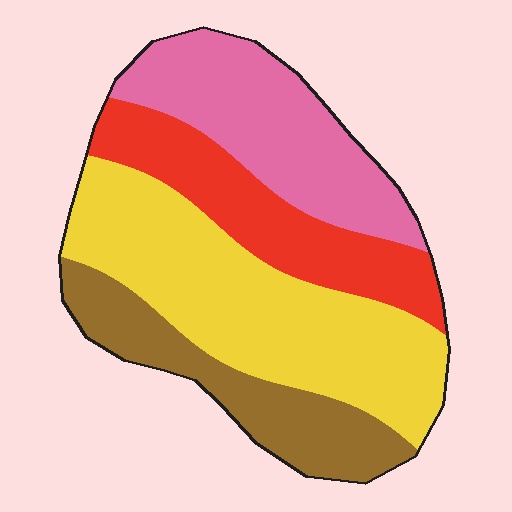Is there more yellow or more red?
Yellow.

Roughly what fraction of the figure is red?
Red covers 20% of the figure.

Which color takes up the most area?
Yellow, at roughly 35%.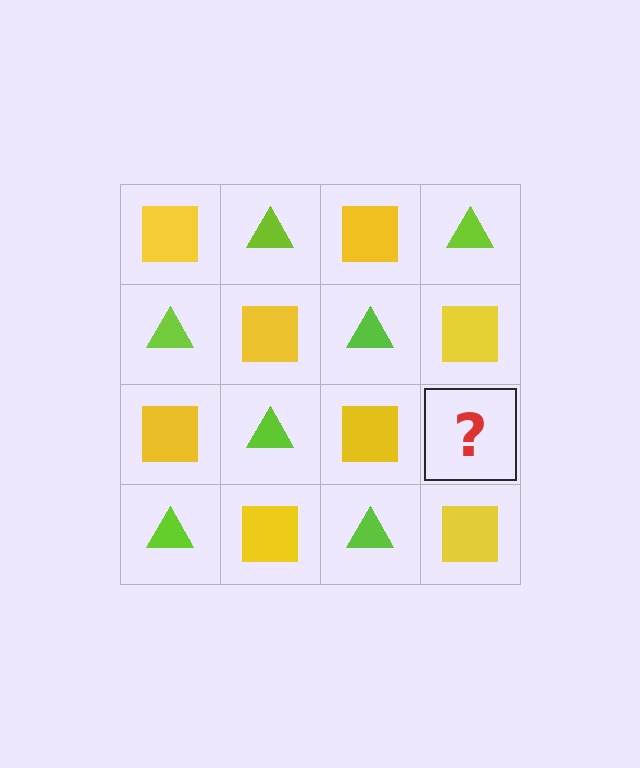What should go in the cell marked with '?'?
The missing cell should contain a lime triangle.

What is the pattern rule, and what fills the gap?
The rule is that it alternates yellow square and lime triangle in a checkerboard pattern. The gap should be filled with a lime triangle.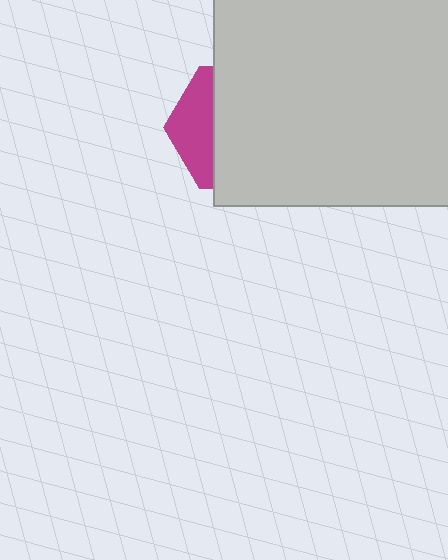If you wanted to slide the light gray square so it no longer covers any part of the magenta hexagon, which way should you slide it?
Slide it right — that is the most direct way to separate the two shapes.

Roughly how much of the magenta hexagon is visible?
A small part of it is visible (roughly 30%).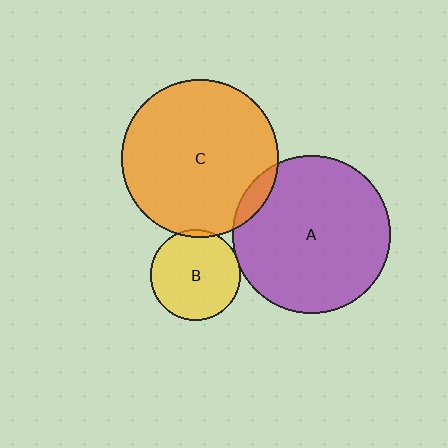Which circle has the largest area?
Circle A (purple).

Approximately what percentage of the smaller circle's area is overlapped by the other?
Approximately 5%.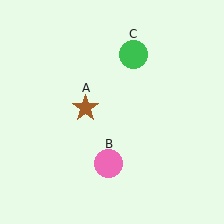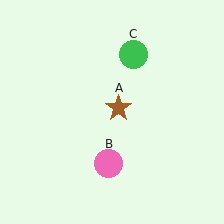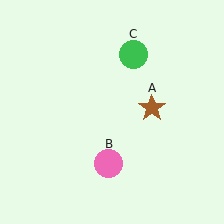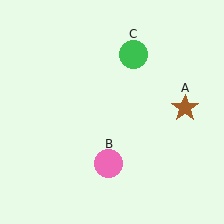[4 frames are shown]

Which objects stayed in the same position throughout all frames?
Pink circle (object B) and green circle (object C) remained stationary.